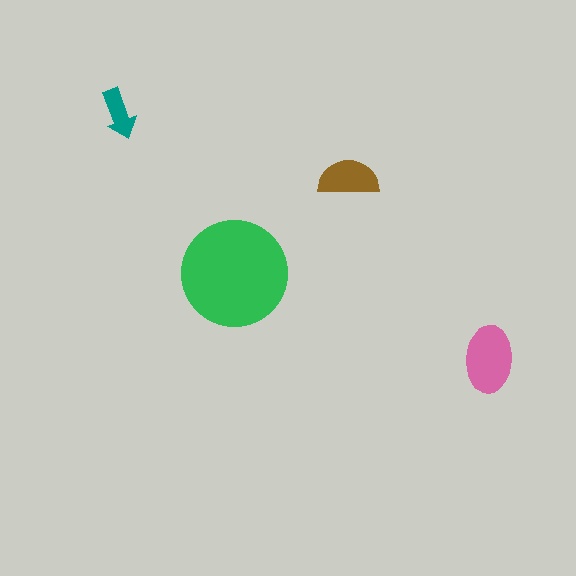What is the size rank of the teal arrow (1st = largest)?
4th.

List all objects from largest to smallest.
The green circle, the pink ellipse, the brown semicircle, the teal arrow.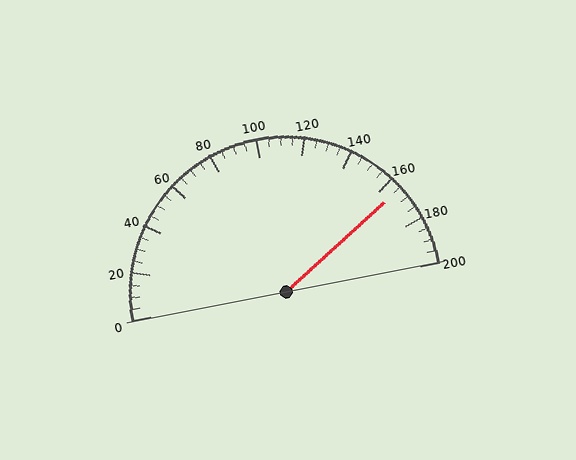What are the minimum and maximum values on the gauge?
The gauge ranges from 0 to 200.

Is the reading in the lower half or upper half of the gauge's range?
The reading is in the upper half of the range (0 to 200).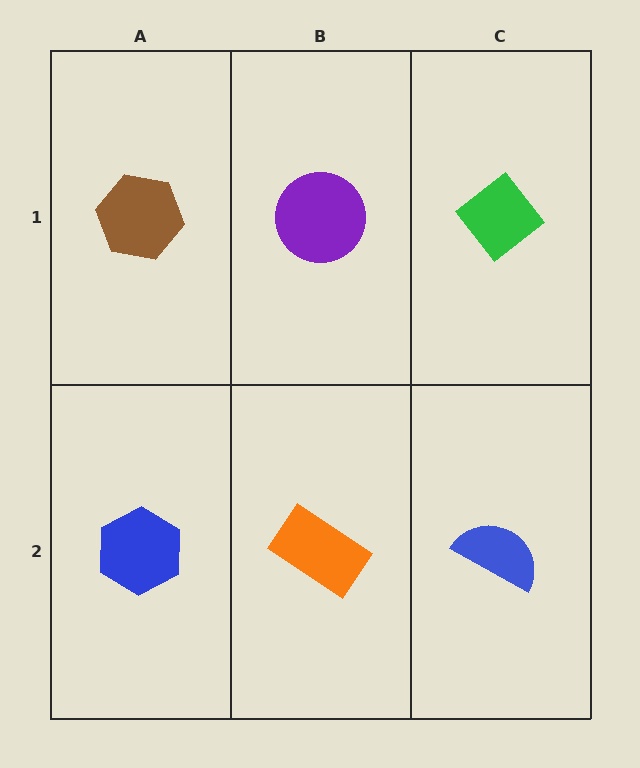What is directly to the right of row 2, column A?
An orange rectangle.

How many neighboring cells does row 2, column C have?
2.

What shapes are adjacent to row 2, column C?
A green diamond (row 1, column C), an orange rectangle (row 2, column B).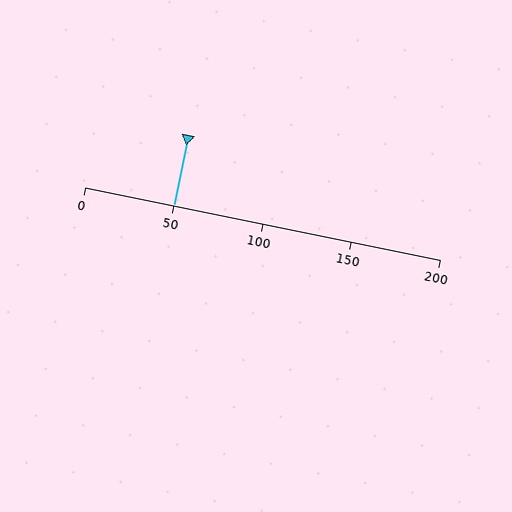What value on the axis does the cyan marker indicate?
The marker indicates approximately 50.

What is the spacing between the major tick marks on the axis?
The major ticks are spaced 50 apart.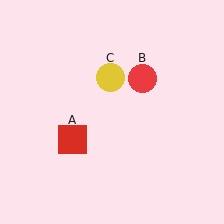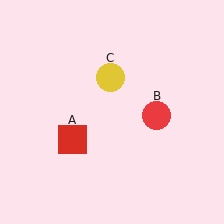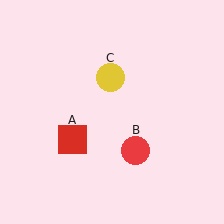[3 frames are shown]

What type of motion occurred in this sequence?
The red circle (object B) rotated clockwise around the center of the scene.